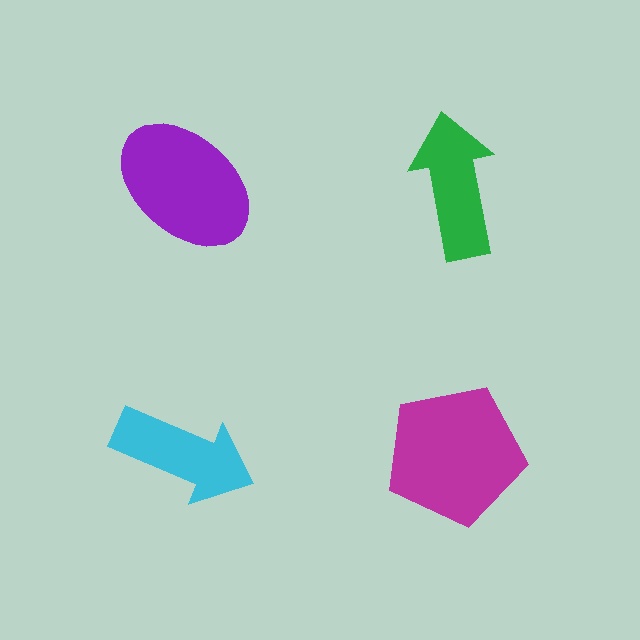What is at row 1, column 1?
A purple ellipse.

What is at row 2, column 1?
A cyan arrow.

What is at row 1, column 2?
A green arrow.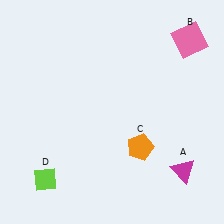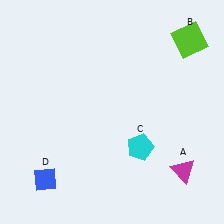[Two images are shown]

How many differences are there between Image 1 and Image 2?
There are 3 differences between the two images.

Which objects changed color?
B changed from pink to lime. C changed from orange to cyan. D changed from lime to blue.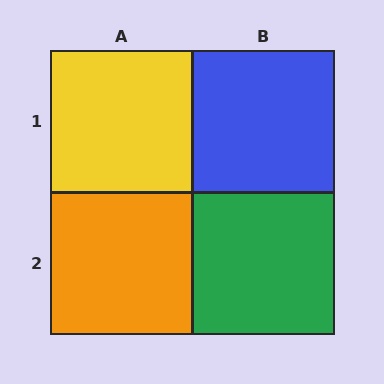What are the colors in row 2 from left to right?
Orange, green.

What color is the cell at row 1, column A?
Yellow.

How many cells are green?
1 cell is green.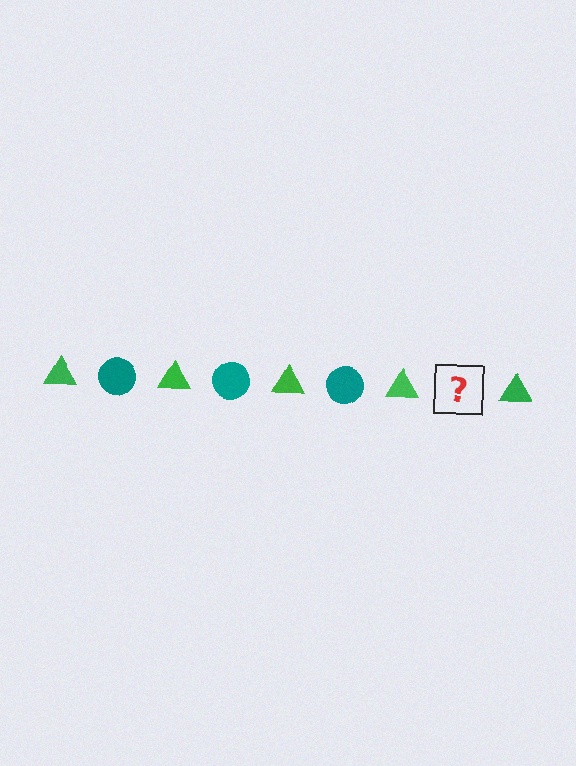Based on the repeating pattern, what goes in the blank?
The blank should be a teal circle.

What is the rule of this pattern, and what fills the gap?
The rule is that the pattern alternates between green triangle and teal circle. The gap should be filled with a teal circle.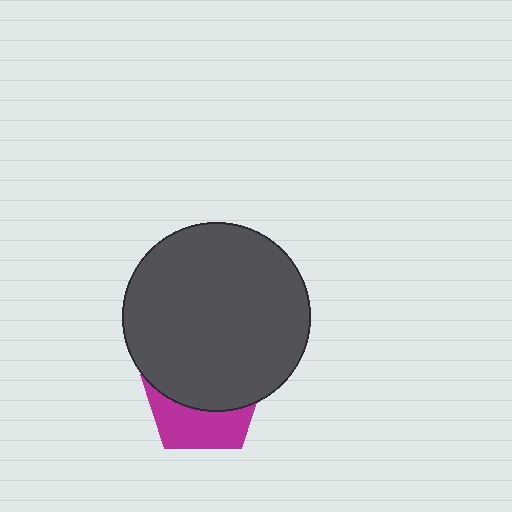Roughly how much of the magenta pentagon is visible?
A small part of it is visible (roughly 39%).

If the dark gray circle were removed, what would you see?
You would see the complete magenta pentagon.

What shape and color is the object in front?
The object in front is a dark gray circle.